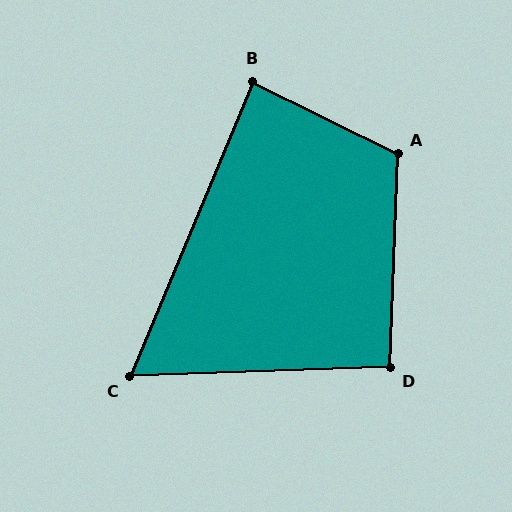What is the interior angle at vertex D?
Approximately 94 degrees (approximately right).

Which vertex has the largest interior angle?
A, at approximately 115 degrees.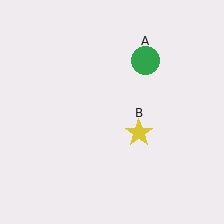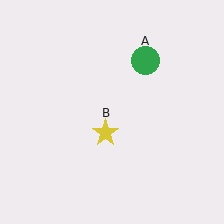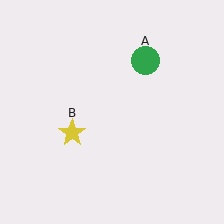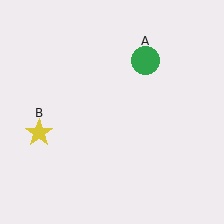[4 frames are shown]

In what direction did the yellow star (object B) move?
The yellow star (object B) moved left.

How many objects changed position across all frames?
1 object changed position: yellow star (object B).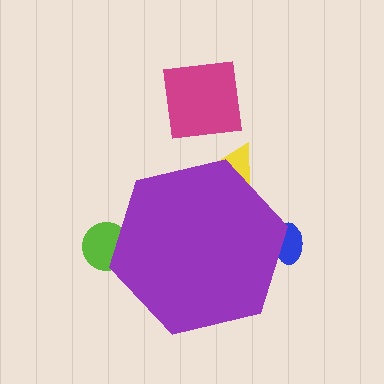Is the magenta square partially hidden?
No, the magenta square is fully visible.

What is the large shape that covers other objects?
A purple hexagon.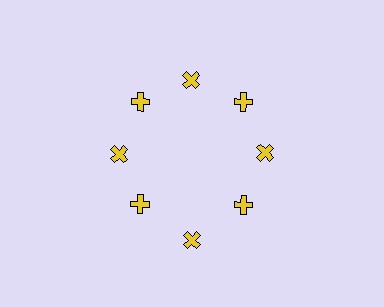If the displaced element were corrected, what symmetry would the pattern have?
It would have 8-fold rotational symmetry — the pattern would map onto itself every 45 degrees.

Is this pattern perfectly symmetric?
No. The 8 yellow crosses are arranged in a ring, but one element near the 6 o'clock position is pushed outward from the center, breaking the 8-fold rotational symmetry.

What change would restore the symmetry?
The symmetry would be restored by moving it inward, back onto the ring so that all 8 crosses sit at equal angles and equal distance from the center.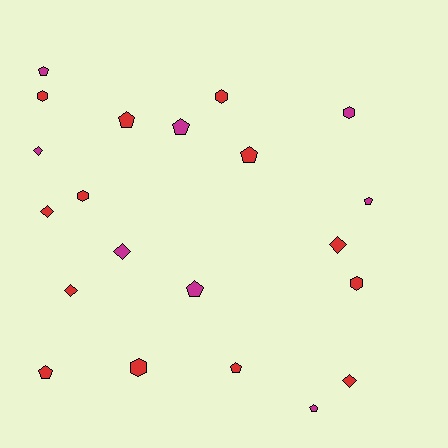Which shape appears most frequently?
Pentagon, with 9 objects.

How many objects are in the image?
There are 21 objects.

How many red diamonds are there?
There are 4 red diamonds.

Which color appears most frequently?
Red, with 13 objects.